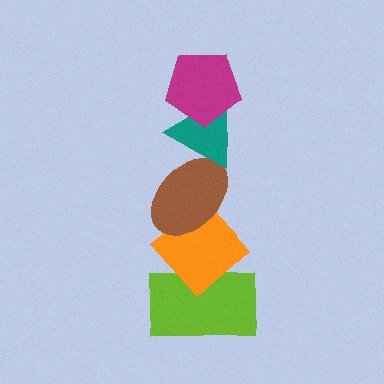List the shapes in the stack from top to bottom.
From top to bottom: the magenta pentagon, the teal triangle, the brown ellipse, the orange diamond, the lime rectangle.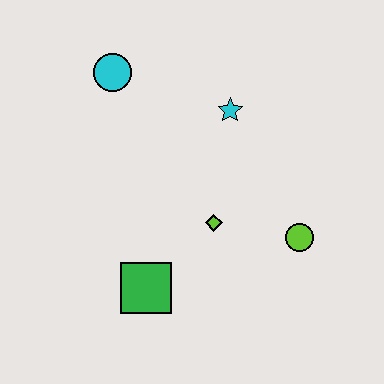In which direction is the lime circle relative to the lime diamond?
The lime circle is to the right of the lime diamond.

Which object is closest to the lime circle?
The lime diamond is closest to the lime circle.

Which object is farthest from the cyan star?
The green square is farthest from the cyan star.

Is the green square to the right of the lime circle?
No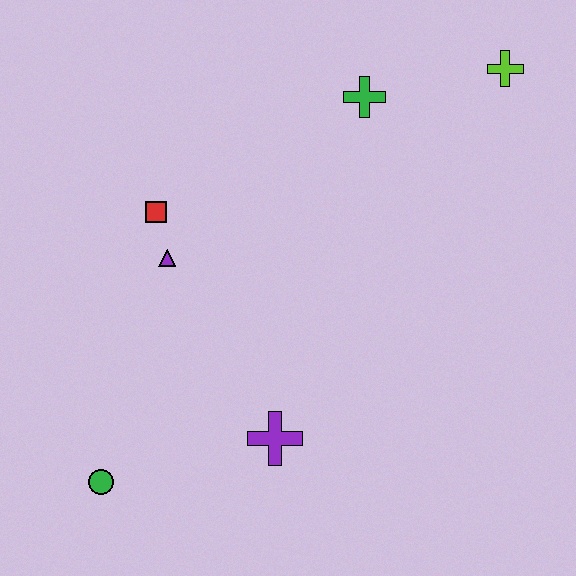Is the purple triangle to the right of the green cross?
No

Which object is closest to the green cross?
The lime cross is closest to the green cross.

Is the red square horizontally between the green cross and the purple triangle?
No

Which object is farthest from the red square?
The lime cross is farthest from the red square.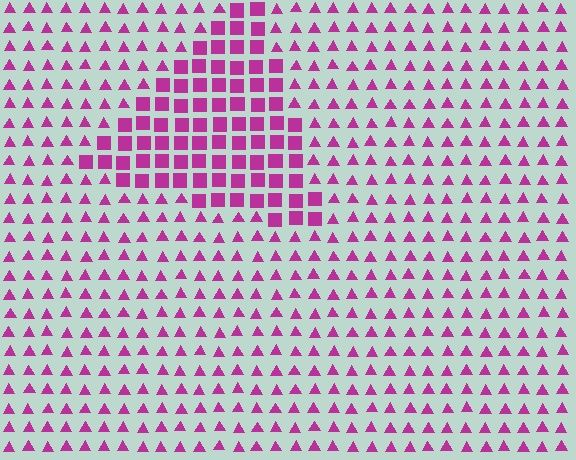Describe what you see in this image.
The image is filled with small magenta elements arranged in a uniform grid. A triangle-shaped region contains squares, while the surrounding area contains triangles. The boundary is defined purely by the change in element shape.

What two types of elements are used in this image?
The image uses squares inside the triangle region and triangles outside it.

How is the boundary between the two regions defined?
The boundary is defined by a change in element shape: squares inside vs. triangles outside. All elements share the same color and spacing.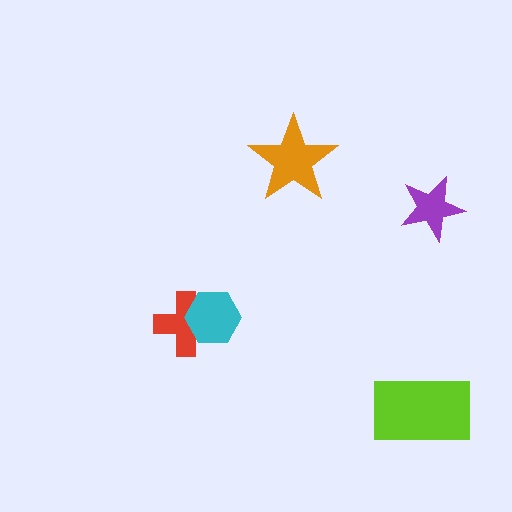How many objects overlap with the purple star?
0 objects overlap with the purple star.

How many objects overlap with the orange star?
0 objects overlap with the orange star.